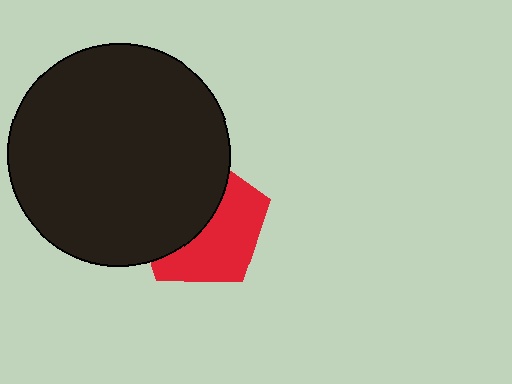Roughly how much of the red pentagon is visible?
About half of it is visible (roughly 50%).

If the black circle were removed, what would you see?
You would see the complete red pentagon.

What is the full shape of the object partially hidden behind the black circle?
The partially hidden object is a red pentagon.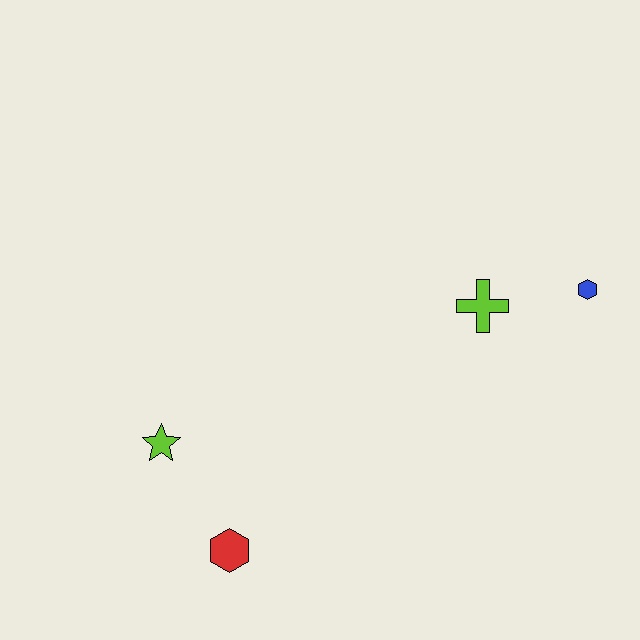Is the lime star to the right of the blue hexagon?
No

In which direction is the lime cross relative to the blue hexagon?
The lime cross is to the left of the blue hexagon.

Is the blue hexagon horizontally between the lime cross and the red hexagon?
No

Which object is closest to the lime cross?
The blue hexagon is closest to the lime cross.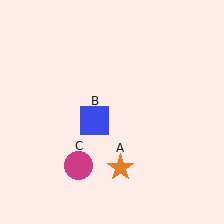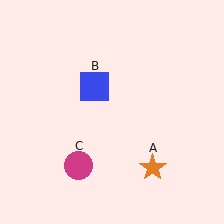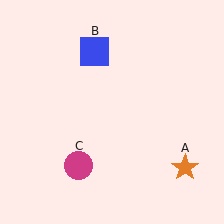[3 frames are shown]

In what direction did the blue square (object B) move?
The blue square (object B) moved up.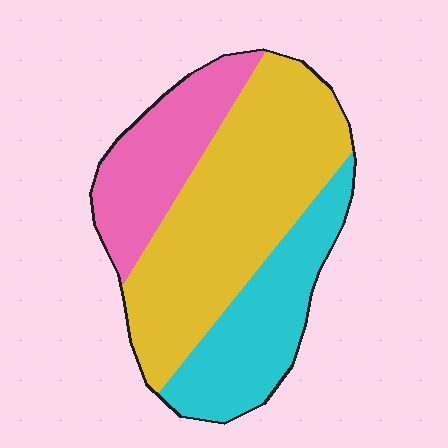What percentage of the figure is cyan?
Cyan takes up about one quarter (1/4) of the figure.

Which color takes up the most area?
Yellow, at roughly 50%.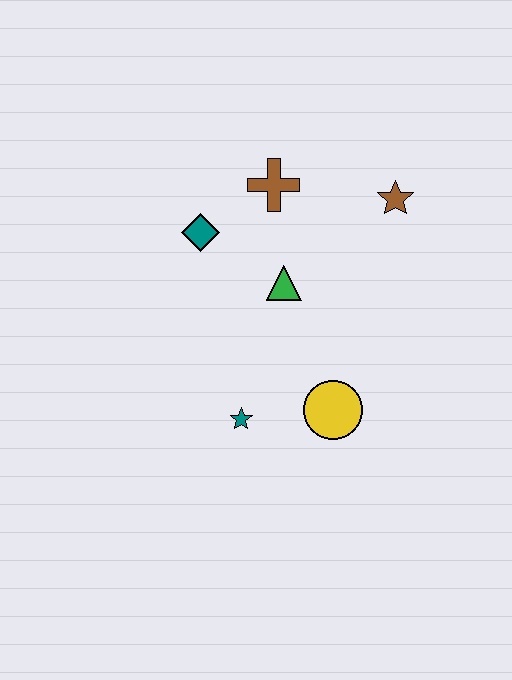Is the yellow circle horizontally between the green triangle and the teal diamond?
No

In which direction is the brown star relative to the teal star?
The brown star is above the teal star.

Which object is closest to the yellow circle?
The teal star is closest to the yellow circle.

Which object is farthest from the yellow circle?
The brown cross is farthest from the yellow circle.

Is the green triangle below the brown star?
Yes